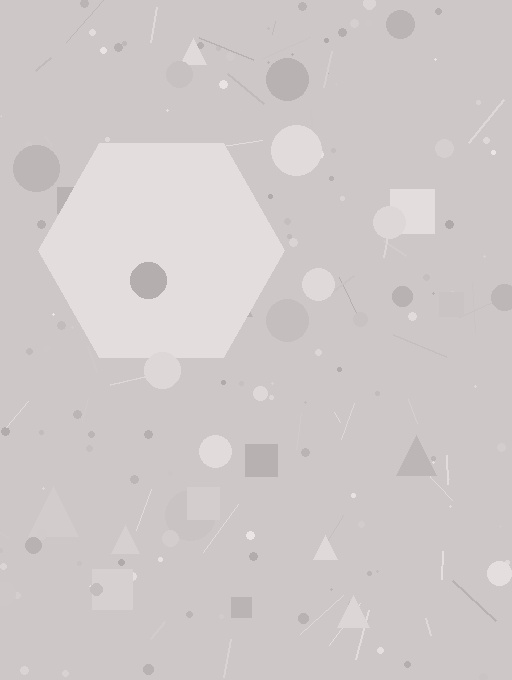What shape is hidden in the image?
A hexagon is hidden in the image.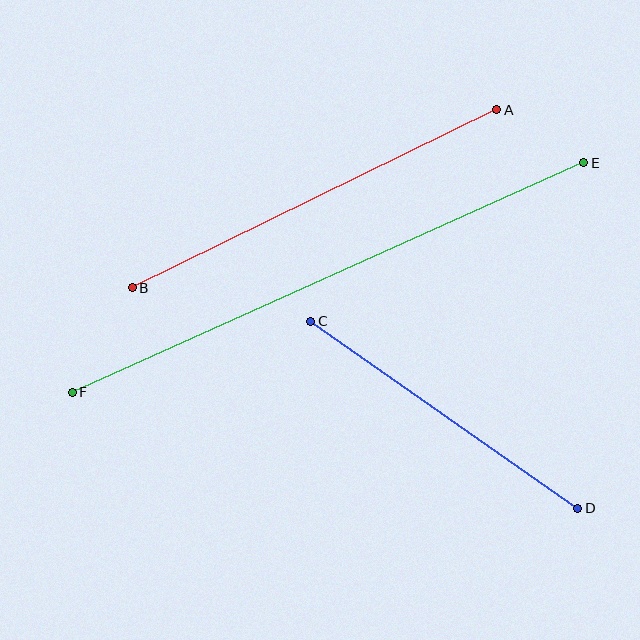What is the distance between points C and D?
The distance is approximately 326 pixels.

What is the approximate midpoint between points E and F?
The midpoint is at approximately (328, 278) pixels.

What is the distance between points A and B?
The distance is approximately 406 pixels.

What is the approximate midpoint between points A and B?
The midpoint is at approximately (315, 199) pixels.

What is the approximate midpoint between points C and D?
The midpoint is at approximately (444, 415) pixels.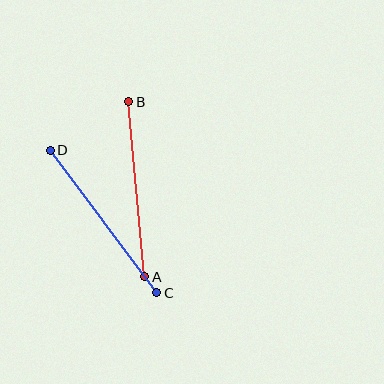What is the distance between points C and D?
The distance is approximately 178 pixels.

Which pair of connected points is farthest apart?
Points C and D are farthest apart.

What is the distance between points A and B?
The distance is approximately 176 pixels.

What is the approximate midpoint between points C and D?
The midpoint is at approximately (103, 222) pixels.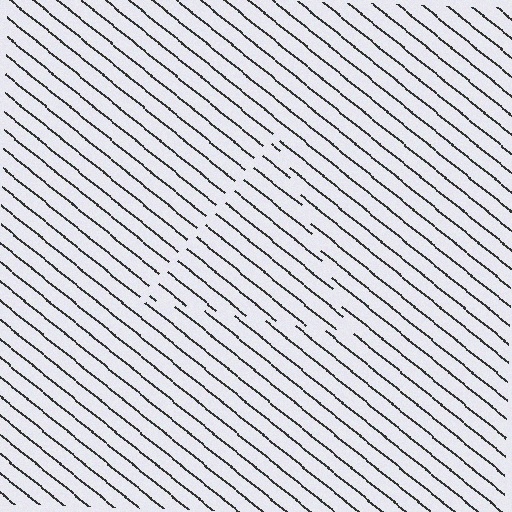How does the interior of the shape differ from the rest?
The interior of the shape contains the same grating, shifted by half a period — the contour is defined by the phase discontinuity where line-ends from the inner and outer gratings abut.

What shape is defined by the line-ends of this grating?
An illusory triangle. The interior of the shape contains the same grating, shifted by half a period — the contour is defined by the phase discontinuity where line-ends from the inner and outer gratings abut.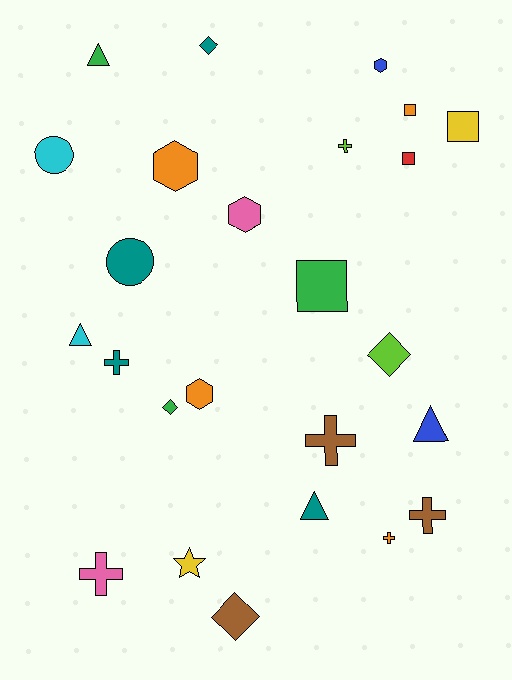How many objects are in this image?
There are 25 objects.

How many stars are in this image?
There is 1 star.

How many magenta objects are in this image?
There are no magenta objects.